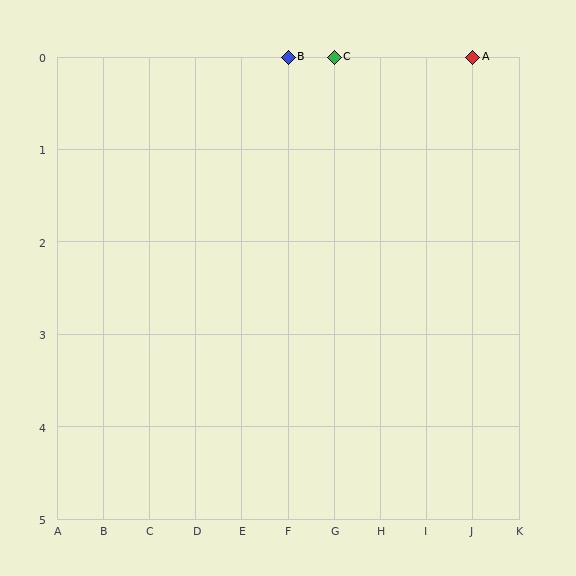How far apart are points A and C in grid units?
Points A and C are 3 columns apart.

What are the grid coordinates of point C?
Point C is at grid coordinates (G, 0).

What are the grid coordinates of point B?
Point B is at grid coordinates (F, 0).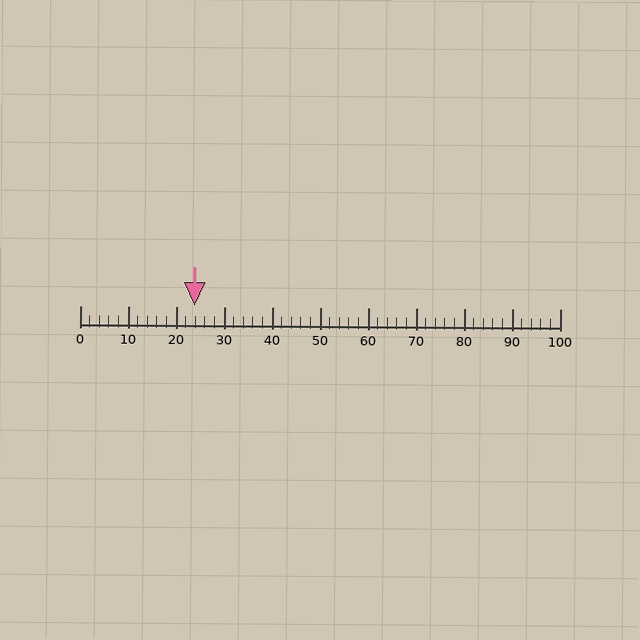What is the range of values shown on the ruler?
The ruler shows values from 0 to 100.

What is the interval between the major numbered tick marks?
The major tick marks are spaced 10 units apart.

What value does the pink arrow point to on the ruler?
The pink arrow points to approximately 24.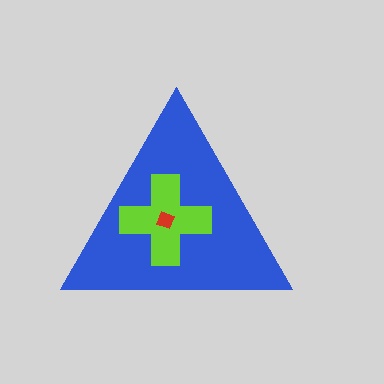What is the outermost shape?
The blue triangle.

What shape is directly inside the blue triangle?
The lime cross.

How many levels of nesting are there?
3.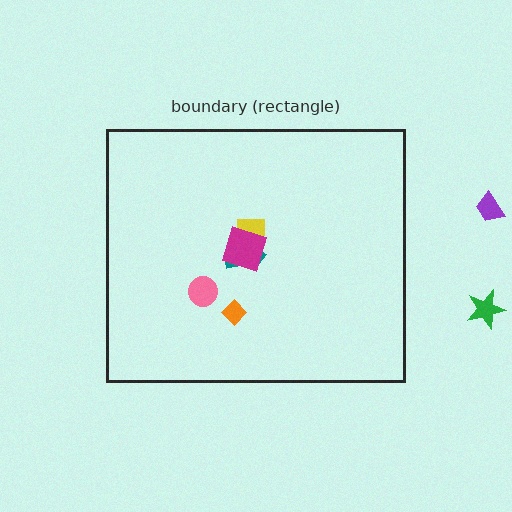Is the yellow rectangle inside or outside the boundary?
Inside.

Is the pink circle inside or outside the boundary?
Inside.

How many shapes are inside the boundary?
5 inside, 2 outside.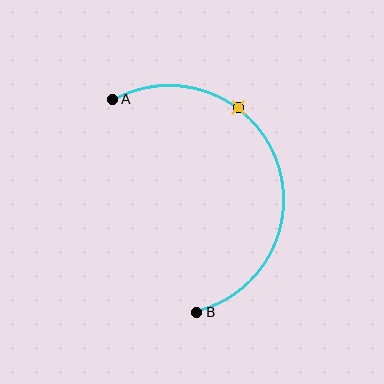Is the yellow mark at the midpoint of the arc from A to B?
No. The yellow mark lies on the arc but is closer to endpoint A. The arc midpoint would be at the point on the curve equidistant along the arc from both A and B.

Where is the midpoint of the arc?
The arc midpoint is the point on the curve farthest from the straight line joining A and B. It sits to the right of that line.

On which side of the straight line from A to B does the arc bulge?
The arc bulges to the right of the straight line connecting A and B.